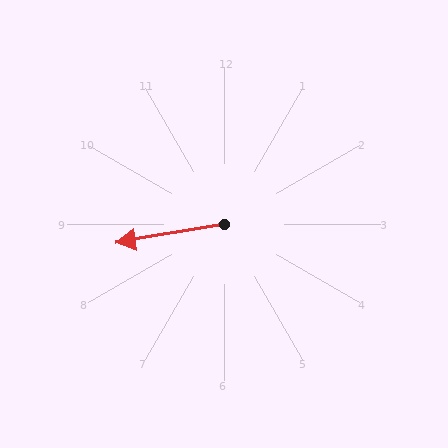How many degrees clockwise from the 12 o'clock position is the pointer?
Approximately 260 degrees.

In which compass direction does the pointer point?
West.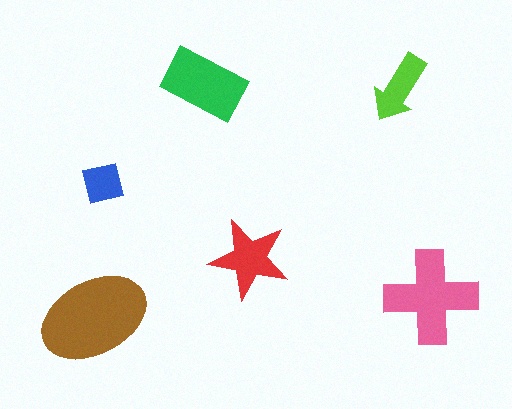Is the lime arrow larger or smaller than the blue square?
Larger.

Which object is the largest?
The brown ellipse.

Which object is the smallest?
The blue square.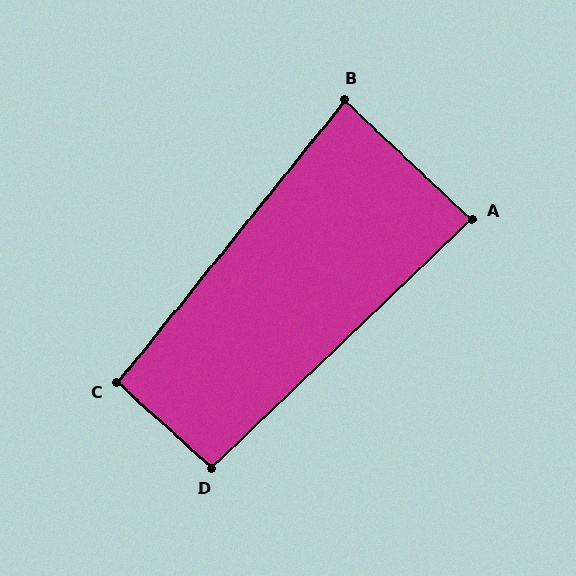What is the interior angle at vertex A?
Approximately 87 degrees (approximately right).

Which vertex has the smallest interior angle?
B, at approximately 86 degrees.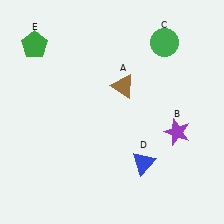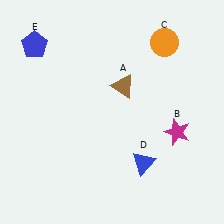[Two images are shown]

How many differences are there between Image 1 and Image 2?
There are 3 differences between the two images.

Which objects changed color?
B changed from purple to magenta. C changed from green to orange. E changed from green to blue.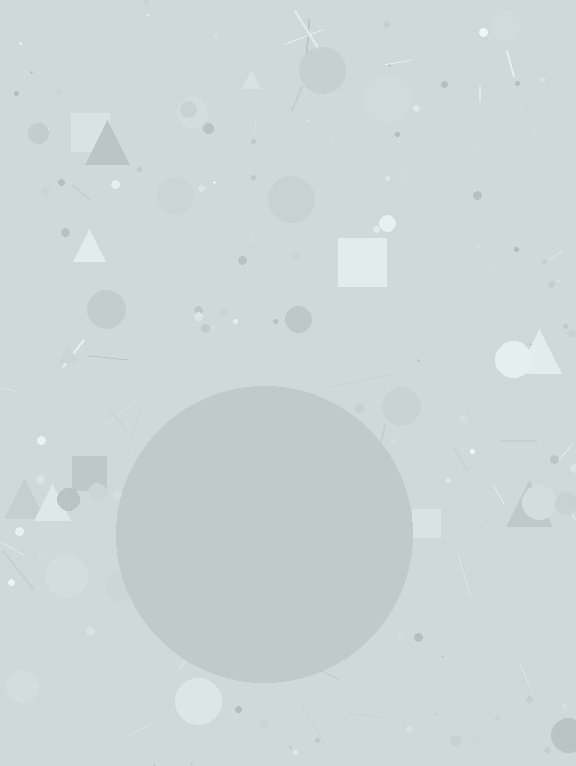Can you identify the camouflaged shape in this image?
The camouflaged shape is a circle.